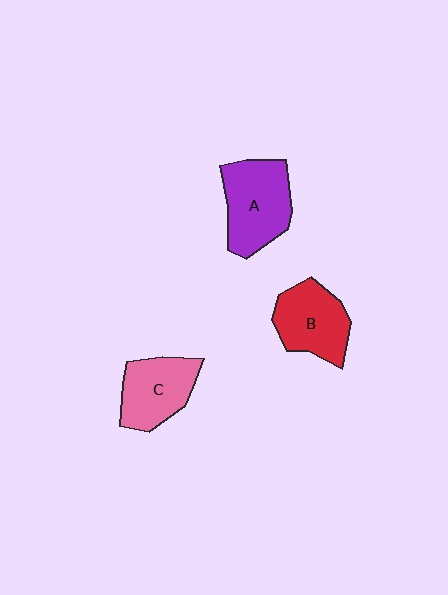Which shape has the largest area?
Shape A (purple).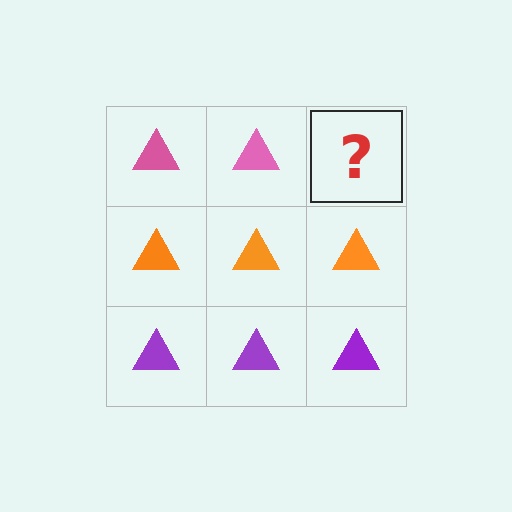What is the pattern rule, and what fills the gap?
The rule is that each row has a consistent color. The gap should be filled with a pink triangle.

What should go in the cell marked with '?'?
The missing cell should contain a pink triangle.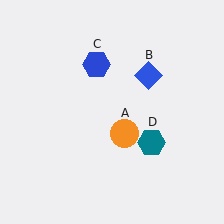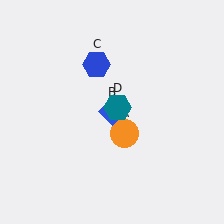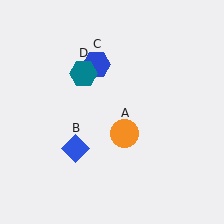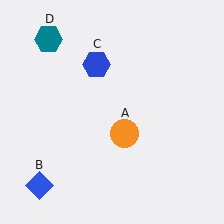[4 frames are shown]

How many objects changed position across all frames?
2 objects changed position: blue diamond (object B), teal hexagon (object D).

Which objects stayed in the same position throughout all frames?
Orange circle (object A) and blue hexagon (object C) remained stationary.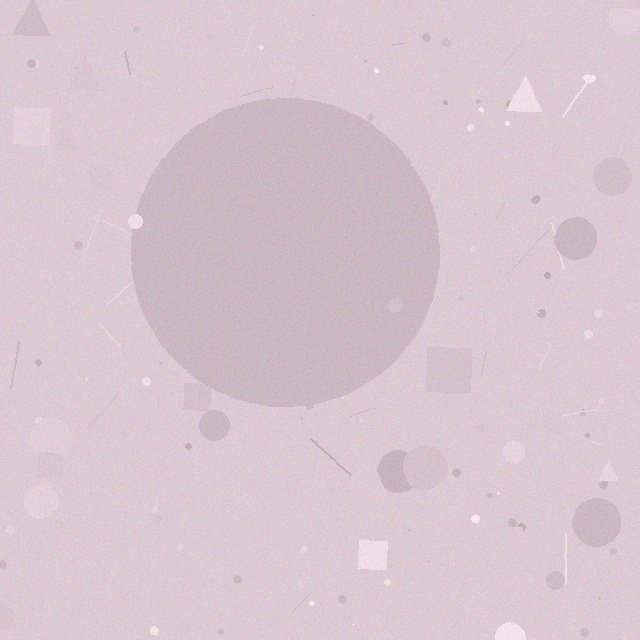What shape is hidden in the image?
A circle is hidden in the image.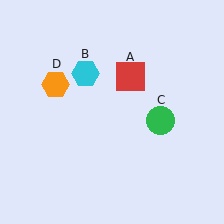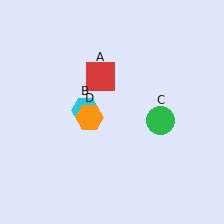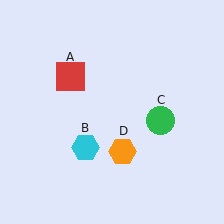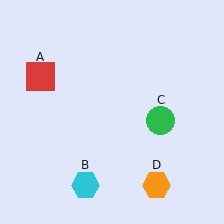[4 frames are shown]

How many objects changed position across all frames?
3 objects changed position: red square (object A), cyan hexagon (object B), orange hexagon (object D).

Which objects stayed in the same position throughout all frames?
Green circle (object C) remained stationary.